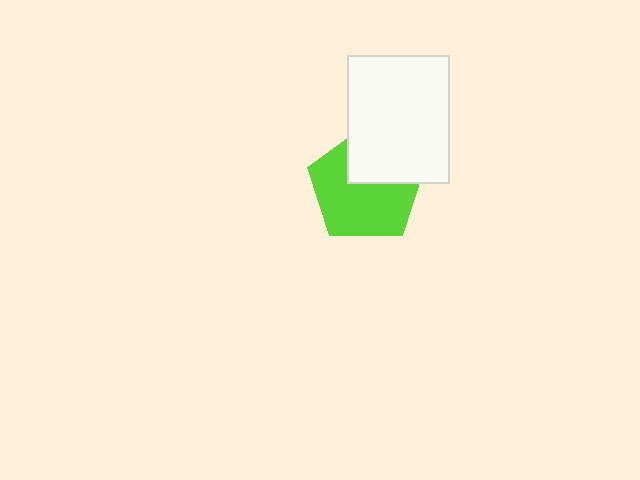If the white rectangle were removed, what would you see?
You would see the complete lime pentagon.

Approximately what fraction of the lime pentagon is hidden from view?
Roughly 35% of the lime pentagon is hidden behind the white rectangle.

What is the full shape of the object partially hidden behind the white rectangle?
The partially hidden object is a lime pentagon.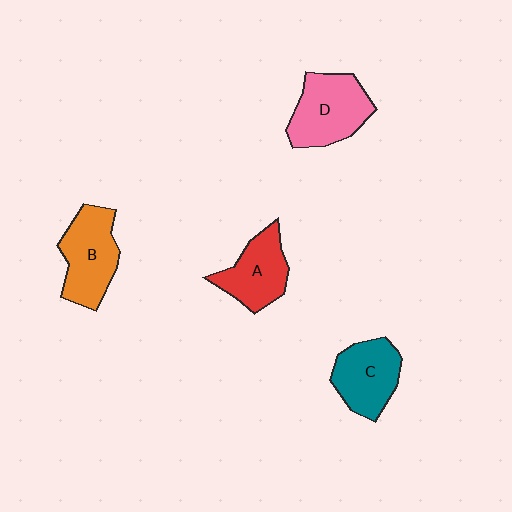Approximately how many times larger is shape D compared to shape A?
Approximately 1.2 times.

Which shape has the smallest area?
Shape A (red).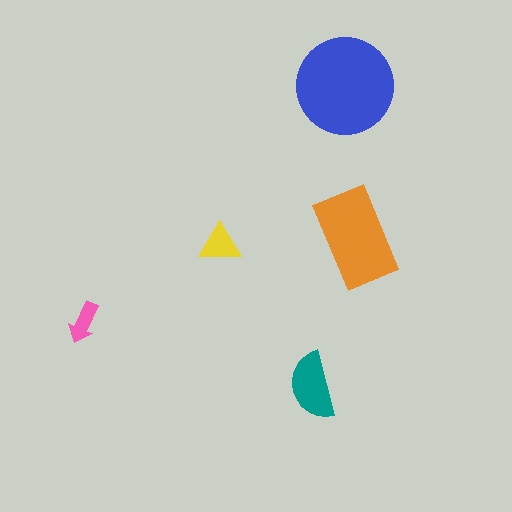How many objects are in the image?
There are 5 objects in the image.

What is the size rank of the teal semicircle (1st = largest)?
3rd.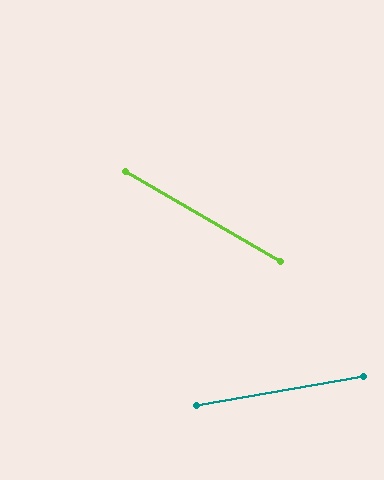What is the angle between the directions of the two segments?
Approximately 40 degrees.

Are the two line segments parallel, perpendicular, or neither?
Neither parallel nor perpendicular — they differ by about 40°.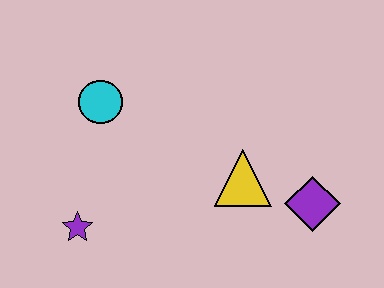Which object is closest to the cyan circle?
The purple star is closest to the cyan circle.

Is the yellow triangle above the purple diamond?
Yes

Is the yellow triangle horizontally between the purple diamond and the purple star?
Yes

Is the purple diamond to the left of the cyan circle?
No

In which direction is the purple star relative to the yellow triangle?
The purple star is to the left of the yellow triangle.